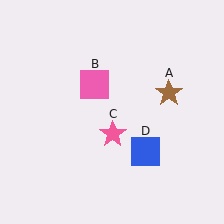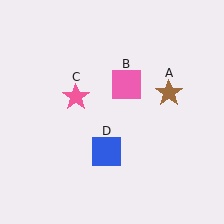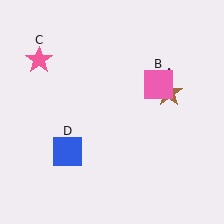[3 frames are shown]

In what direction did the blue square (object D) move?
The blue square (object D) moved left.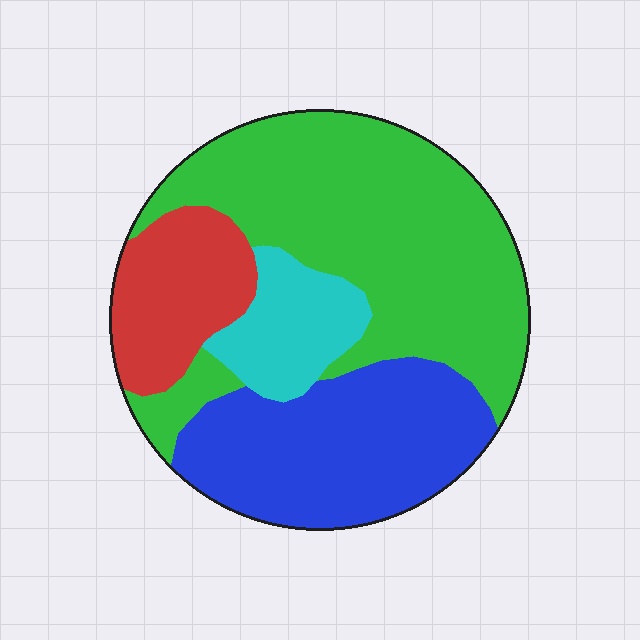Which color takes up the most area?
Green, at roughly 45%.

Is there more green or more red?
Green.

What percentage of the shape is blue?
Blue covers 28% of the shape.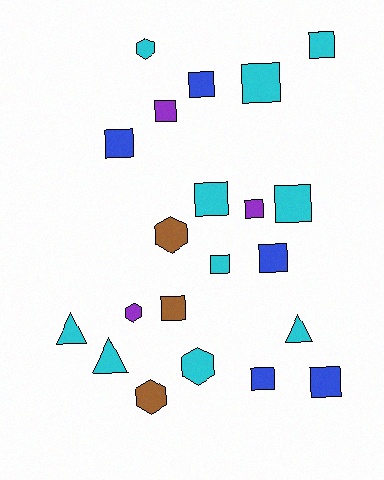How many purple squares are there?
There are 2 purple squares.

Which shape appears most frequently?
Square, with 13 objects.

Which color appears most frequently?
Cyan, with 10 objects.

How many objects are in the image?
There are 21 objects.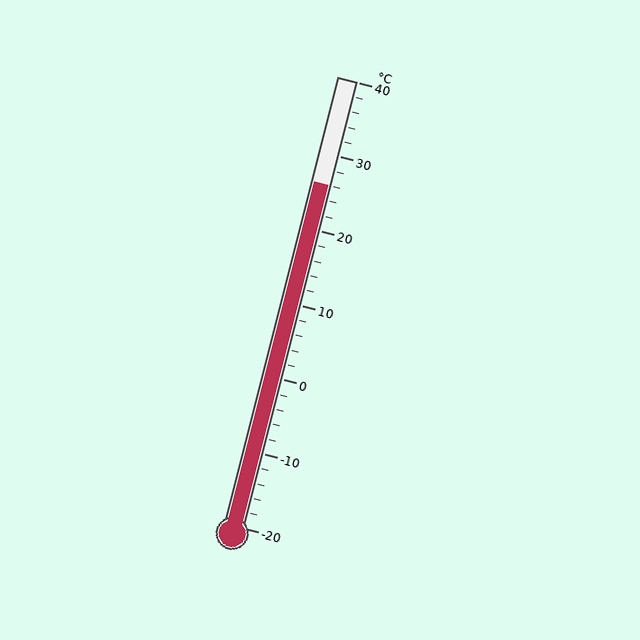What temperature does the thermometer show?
The thermometer shows approximately 26°C.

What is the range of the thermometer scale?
The thermometer scale ranges from -20°C to 40°C.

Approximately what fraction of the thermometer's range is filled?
The thermometer is filled to approximately 75% of its range.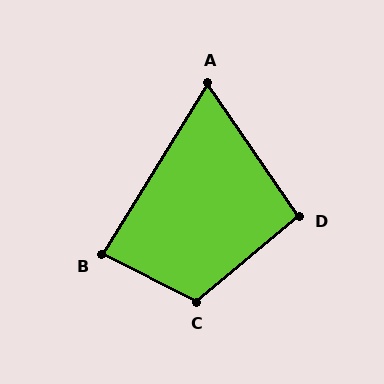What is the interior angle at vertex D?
Approximately 95 degrees (obtuse).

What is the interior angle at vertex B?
Approximately 85 degrees (acute).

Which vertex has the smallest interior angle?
A, at approximately 66 degrees.